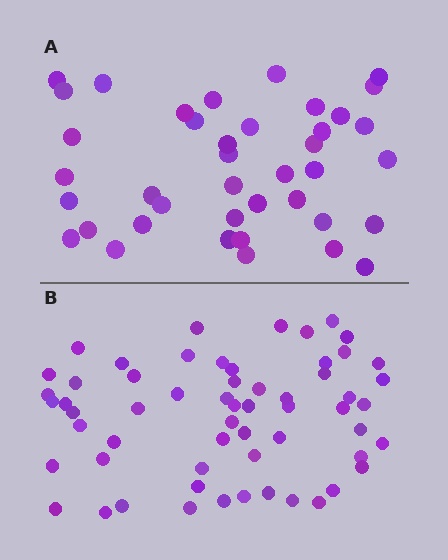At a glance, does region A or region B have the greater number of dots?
Region B (the bottom region) has more dots.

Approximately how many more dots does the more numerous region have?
Region B has approximately 20 more dots than region A.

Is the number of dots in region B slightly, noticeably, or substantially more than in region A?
Region B has substantially more. The ratio is roughly 1.5 to 1.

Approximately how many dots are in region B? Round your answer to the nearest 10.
About 60 dots. (The exact count is 59, which rounds to 60.)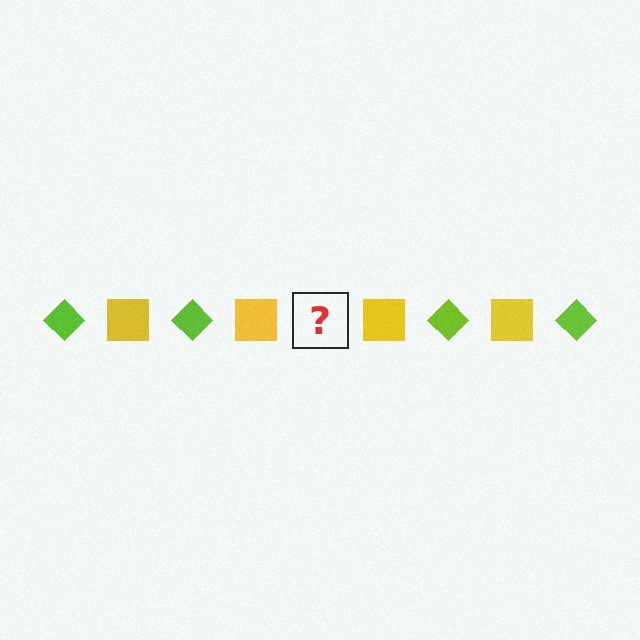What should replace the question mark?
The question mark should be replaced with a lime diamond.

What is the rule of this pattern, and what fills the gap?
The rule is that the pattern alternates between lime diamond and yellow square. The gap should be filled with a lime diamond.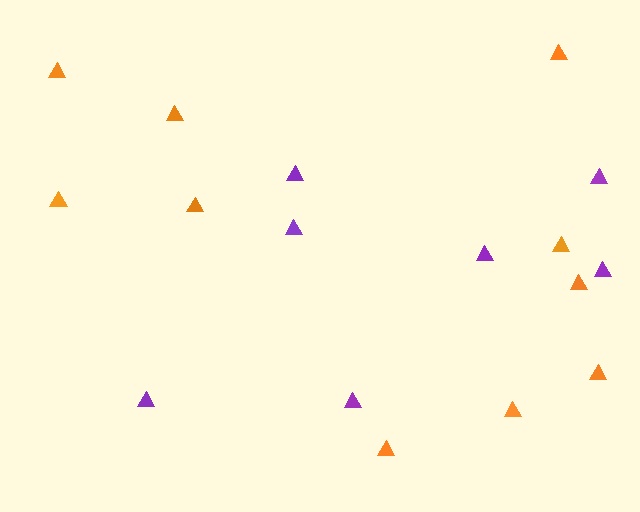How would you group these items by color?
There are 2 groups: one group of purple triangles (7) and one group of orange triangles (10).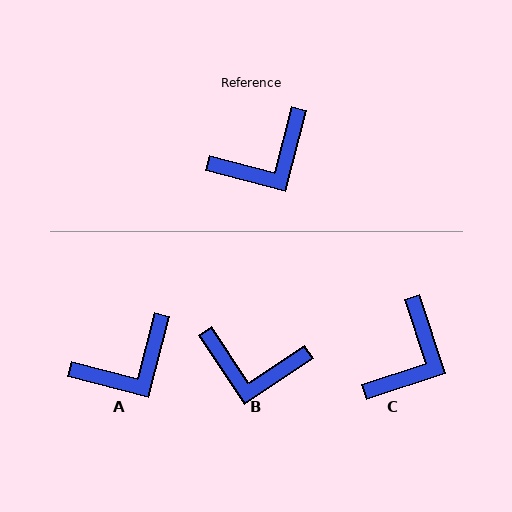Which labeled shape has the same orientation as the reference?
A.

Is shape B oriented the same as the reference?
No, it is off by about 42 degrees.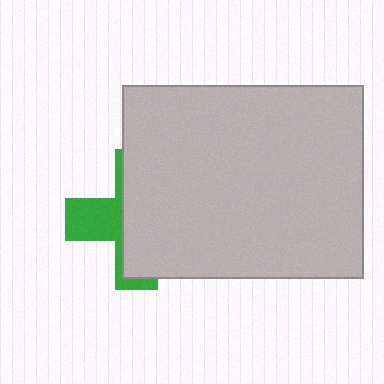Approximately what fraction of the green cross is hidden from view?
Roughly 67% of the green cross is hidden behind the light gray rectangle.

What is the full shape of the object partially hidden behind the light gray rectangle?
The partially hidden object is a green cross.